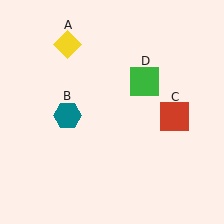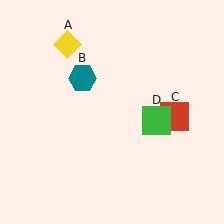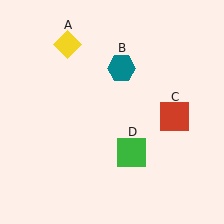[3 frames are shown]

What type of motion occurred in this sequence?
The teal hexagon (object B), green square (object D) rotated clockwise around the center of the scene.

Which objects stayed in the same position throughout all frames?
Yellow diamond (object A) and red square (object C) remained stationary.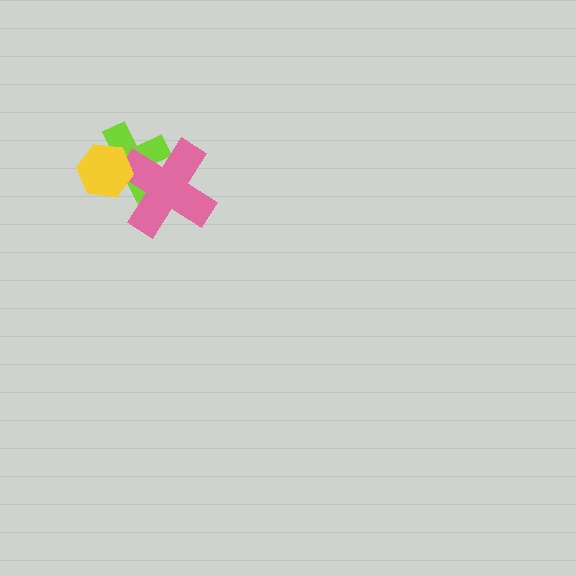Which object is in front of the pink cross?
The yellow hexagon is in front of the pink cross.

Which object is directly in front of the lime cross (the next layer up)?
The pink cross is directly in front of the lime cross.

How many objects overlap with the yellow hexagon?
2 objects overlap with the yellow hexagon.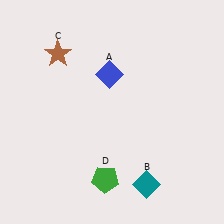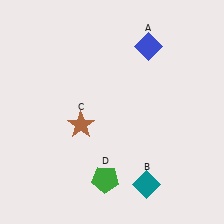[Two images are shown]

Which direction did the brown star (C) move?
The brown star (C) moved down.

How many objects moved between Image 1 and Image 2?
2 objects moved between the two images.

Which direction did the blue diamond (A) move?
The blue diamond (A) moved right.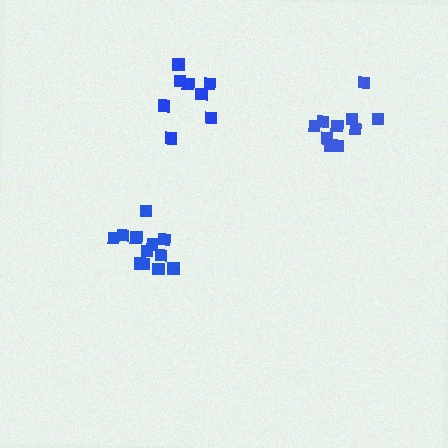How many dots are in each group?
Group 1: 12 dots, Group 2: 11 dots, Group 3: 8 dots (31 total).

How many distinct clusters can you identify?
There are 3 distinct clusters.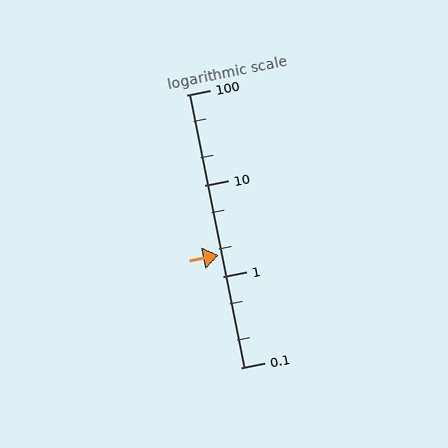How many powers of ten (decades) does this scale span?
The scale spans 3 decades, from 0.1 to 100.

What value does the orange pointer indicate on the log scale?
The pointer indicates approximately 1.7.